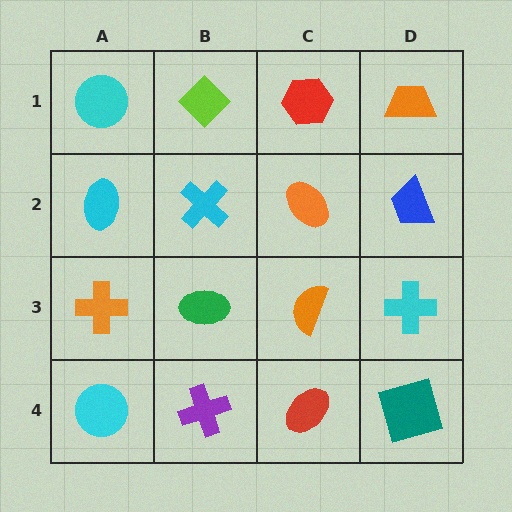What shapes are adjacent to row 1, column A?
A cyan ellipse (row 2, column A), a lime diamond (row 1, column B).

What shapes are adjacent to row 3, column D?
A blue trapezoid (row 2, column D), a teal square (row 4, column D), an orange semicircle (row 3, column C).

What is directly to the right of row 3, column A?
A green ellipse.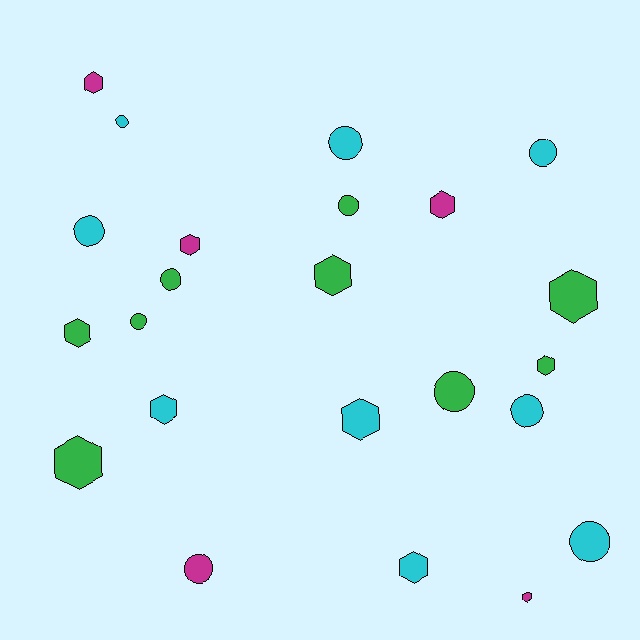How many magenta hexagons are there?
There are 4 magenta hexagons.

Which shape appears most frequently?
Hexagon, with 12 objects.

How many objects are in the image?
There are 23 objects.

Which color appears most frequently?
Green, with 9 objects.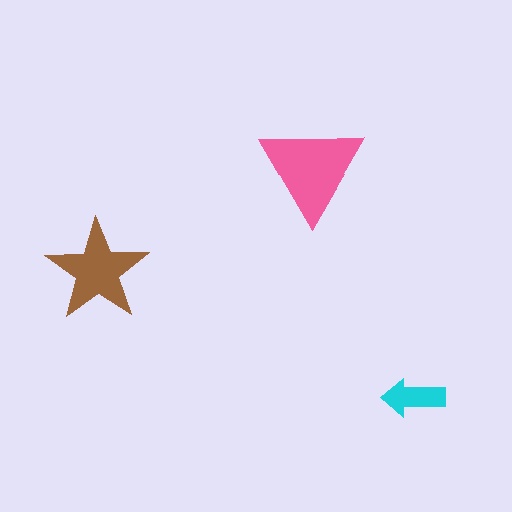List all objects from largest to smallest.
The pink triangle, the brown star, the cyan arrow.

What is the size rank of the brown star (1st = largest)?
2nd.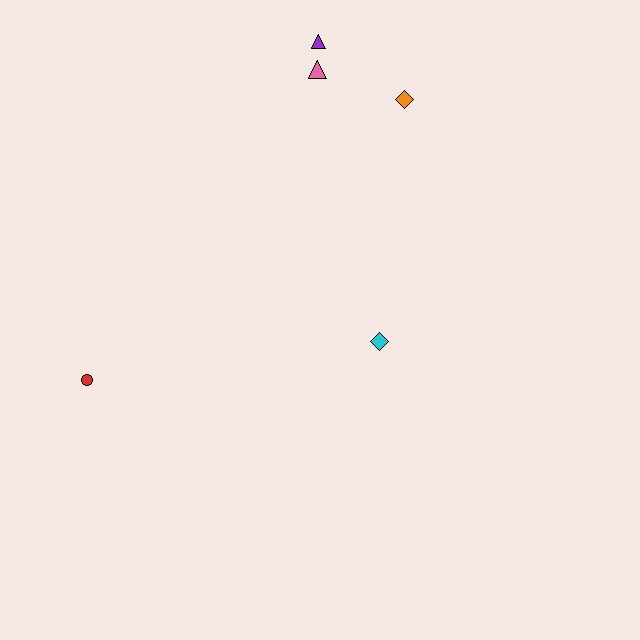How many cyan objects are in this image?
There is 1 cyan object.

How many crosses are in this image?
There are no crosses.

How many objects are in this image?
There are 5 objects.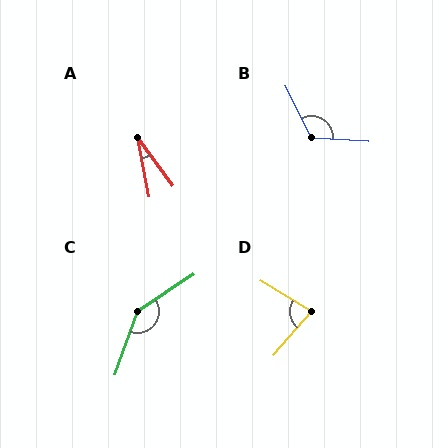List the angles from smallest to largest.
A (26°), D (80°), B (120°), C (143°).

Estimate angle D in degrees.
Approximately 80 degrees.